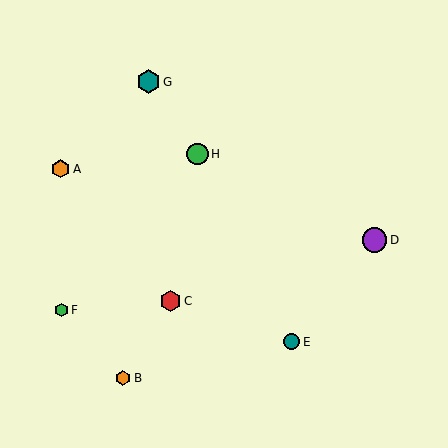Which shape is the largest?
The purple circle (labeled D) is the largest.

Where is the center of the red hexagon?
The center of the red hexagon is at (171, 301).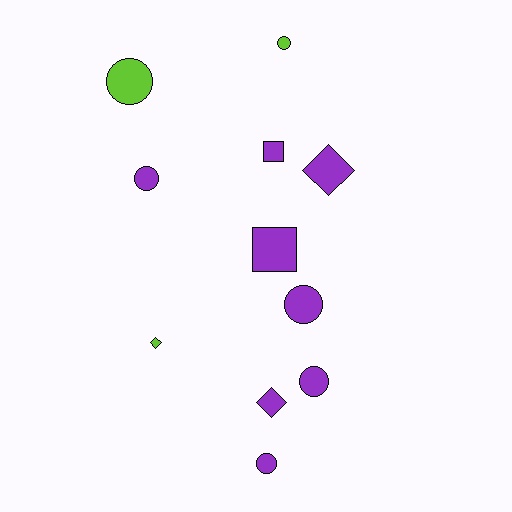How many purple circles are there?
There are 4 purple circles.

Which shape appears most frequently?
Circle, with 6 objects.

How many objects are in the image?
There are 11 objects.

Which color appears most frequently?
Purple, with 8 objects.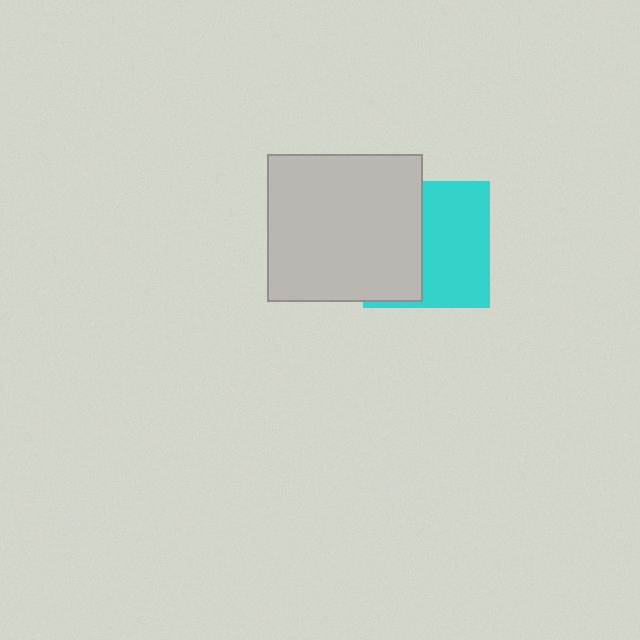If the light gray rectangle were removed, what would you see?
You would see the complete cyan square.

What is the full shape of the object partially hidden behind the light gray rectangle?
The partially hidden object is a cyan square.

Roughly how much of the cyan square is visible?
About half of it is visible (roughly 55%).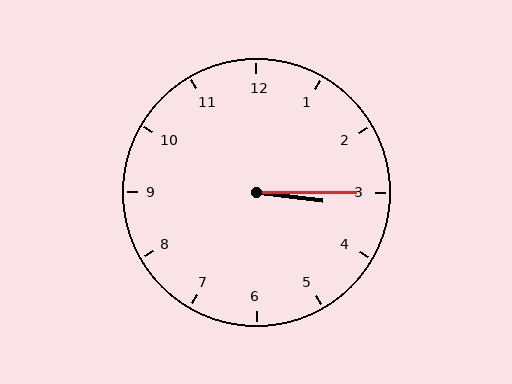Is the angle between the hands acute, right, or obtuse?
It is acute.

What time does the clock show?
3:15.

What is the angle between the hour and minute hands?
Approximately 8 degrees.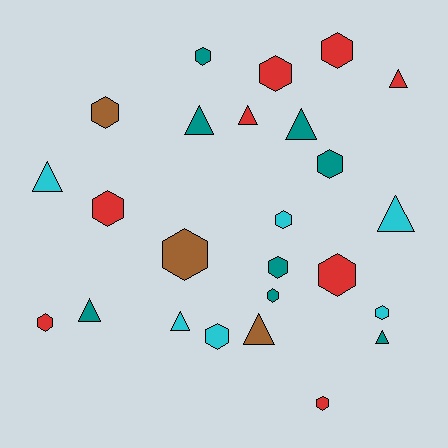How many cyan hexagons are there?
There are 3 cyan hexagons.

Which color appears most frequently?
Red, with 8 objects.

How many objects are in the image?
There are 25 objects.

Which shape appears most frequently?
Hexagon, with 15 objects.